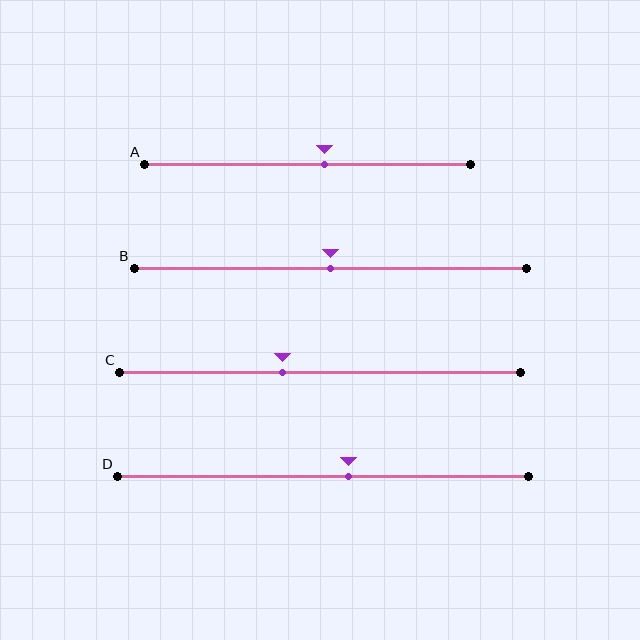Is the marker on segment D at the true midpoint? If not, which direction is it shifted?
No, the marker on segment D is shifted to the right by about 6% of the segment length.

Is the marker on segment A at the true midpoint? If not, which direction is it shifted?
No, the marker on segment A is shifted to the right by about 5% of the segment length.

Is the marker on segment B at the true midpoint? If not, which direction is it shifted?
Yes, the marker on segment B is at the true midpoint.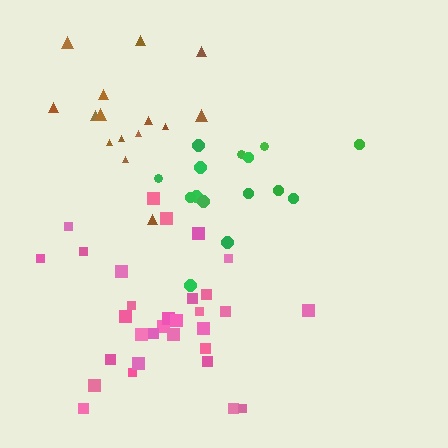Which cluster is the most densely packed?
Pink.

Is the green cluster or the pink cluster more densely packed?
Pink.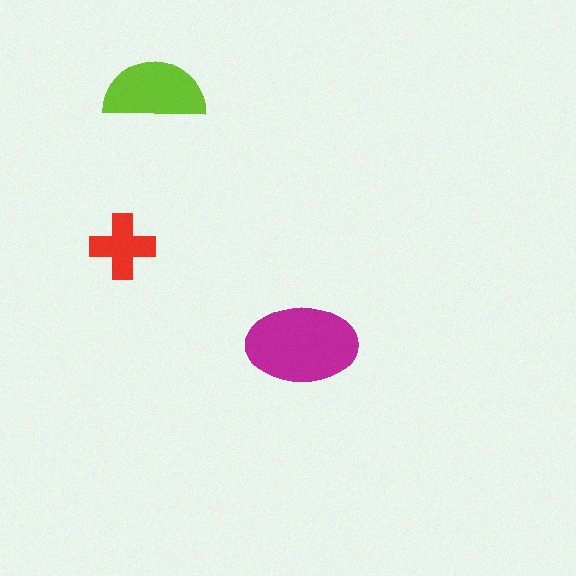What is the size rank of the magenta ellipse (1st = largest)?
1st.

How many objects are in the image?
There are 3 objects in the image.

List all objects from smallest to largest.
The red cross, the lime semicircle, the magenta ellipse.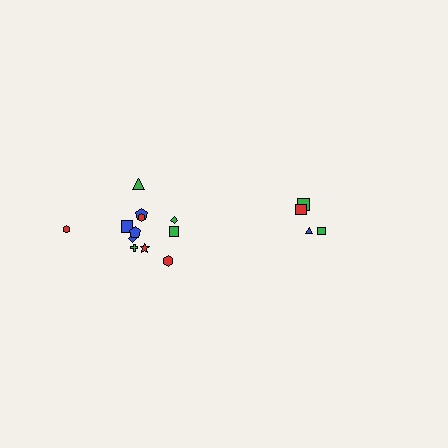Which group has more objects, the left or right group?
The left group.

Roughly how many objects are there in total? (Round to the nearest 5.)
Roughly 15 objects in total.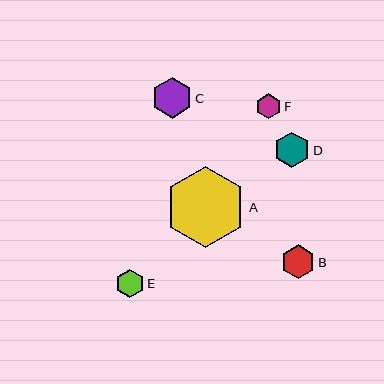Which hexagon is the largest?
Hexagon A is the largest with a size of approximately 81 pixels.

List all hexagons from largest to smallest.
From largest to smallest: A, C, D, B, E, F.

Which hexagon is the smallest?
Hexagon F is the smallest with a size of approximately 25 pixels.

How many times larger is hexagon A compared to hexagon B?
Hexagon A is approximately 2.4 times the size of hexagon B.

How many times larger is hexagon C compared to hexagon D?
Hexagon C is approximately 1.1 times the size of hexagon D.